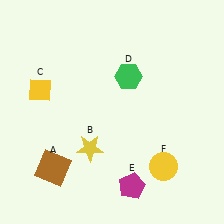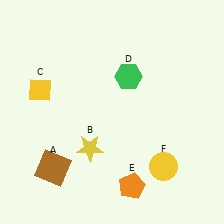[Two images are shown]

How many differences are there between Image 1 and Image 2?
There is 1 difference between the two images.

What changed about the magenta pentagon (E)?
In Image 1, E is magenta. In Image 2, it changed to orange.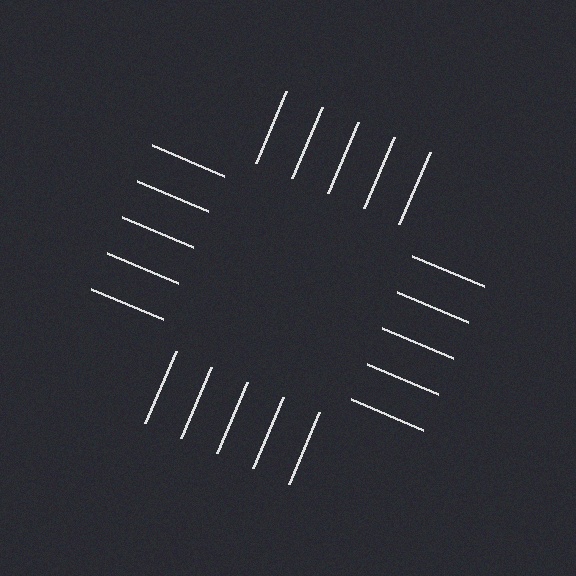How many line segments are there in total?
20 — 5 along each of the 4 edges.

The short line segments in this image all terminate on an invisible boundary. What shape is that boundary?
An illusory square — the line segments terminate on its edges but no continuous stroke is drawn.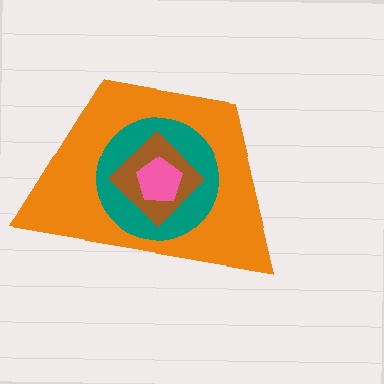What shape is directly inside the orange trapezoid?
The teal circle.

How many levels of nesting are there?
4.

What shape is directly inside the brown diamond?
The pink pentagon.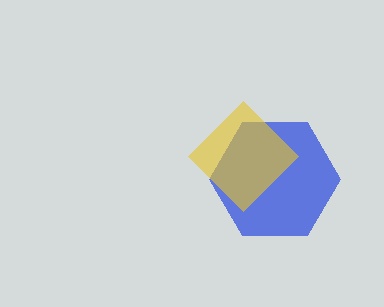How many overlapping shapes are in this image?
There are 2 overlapping shapes in the image.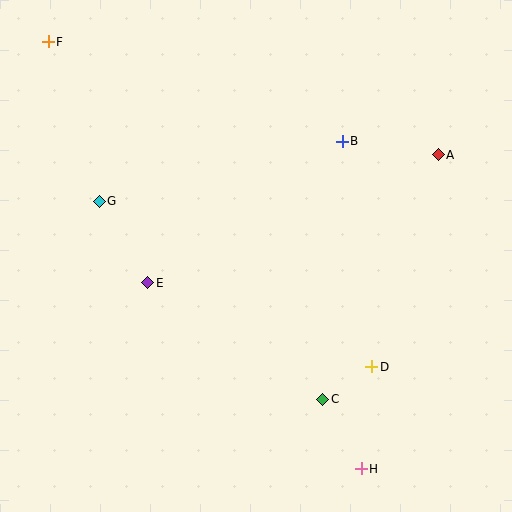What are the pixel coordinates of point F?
Point F is at (48, 42).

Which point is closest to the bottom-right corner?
Point H is closest to the bottom-right corner.